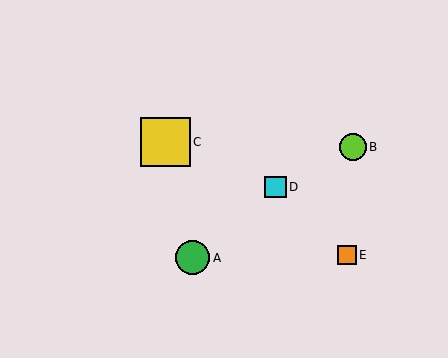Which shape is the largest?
The yellow square (labeled C) is the largest.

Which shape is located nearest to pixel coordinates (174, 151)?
The yellow square (labeled C) at (165, 142) is nearest to that location.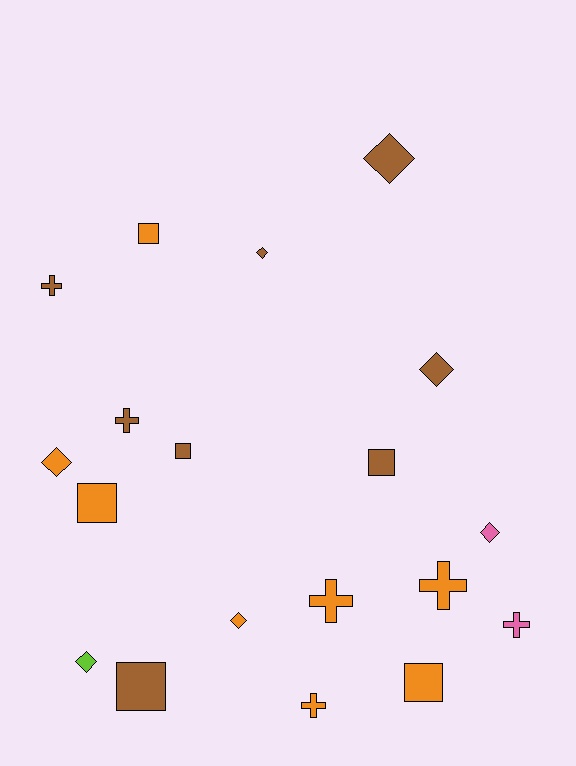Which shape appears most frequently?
Diamond, with 7 objects.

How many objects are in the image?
There are 19 objects.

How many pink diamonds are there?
There is 1 pink diamond.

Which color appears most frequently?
Orange, with 8 objects.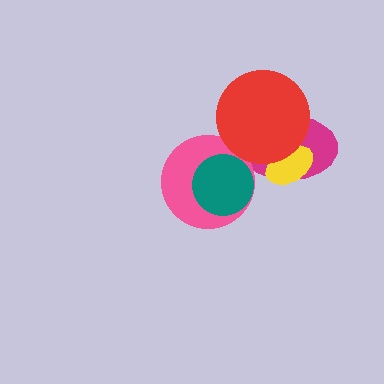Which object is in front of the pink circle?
The teal circle is in front of the pink circle.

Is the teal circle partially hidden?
No, no other shape covers it.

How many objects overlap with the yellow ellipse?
2 objects overlap with the yellow ellipse.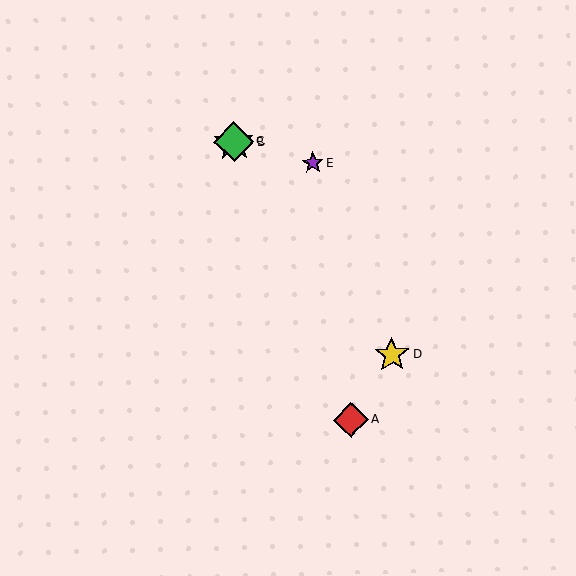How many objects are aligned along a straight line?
3 objects (B, C, D) are aligned along a straight line.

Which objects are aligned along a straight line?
Objects B, C, D are aligned along a straight line.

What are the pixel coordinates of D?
Object D is at (392, 355).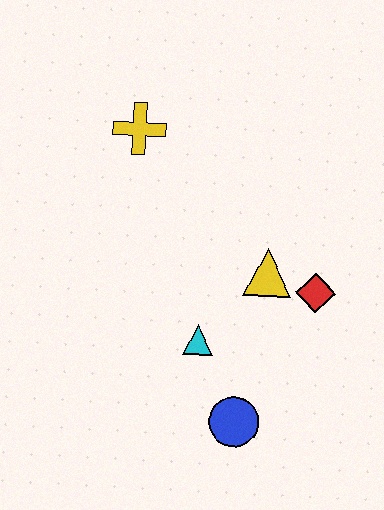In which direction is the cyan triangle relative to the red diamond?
The cyan triangle is to the left of the red diamond.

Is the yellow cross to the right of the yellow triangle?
No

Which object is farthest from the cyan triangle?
The yellow cross is farthest from the cyan triangle.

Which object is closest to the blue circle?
The cyan triangle is closest to the blue circle.